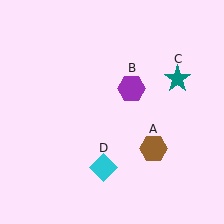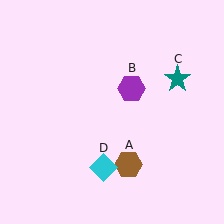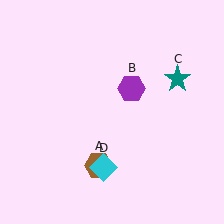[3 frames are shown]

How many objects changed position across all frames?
1 object changed position: brown hexagon (object A).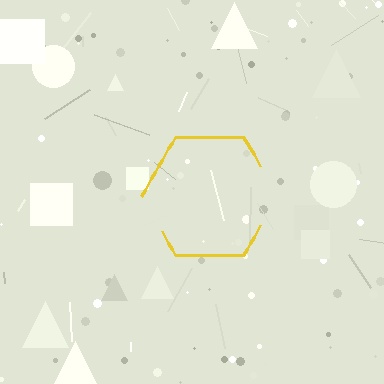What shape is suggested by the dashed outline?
The dashed outline suggests a hexagon.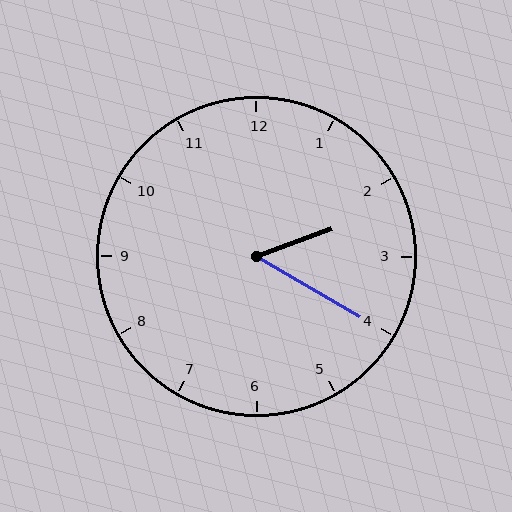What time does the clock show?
2:20.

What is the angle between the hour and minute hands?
Approximately 50 degrees.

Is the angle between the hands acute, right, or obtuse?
It is acute.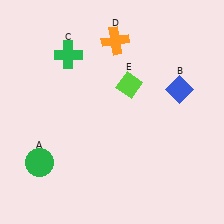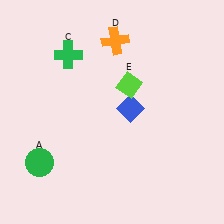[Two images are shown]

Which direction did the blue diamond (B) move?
The blue diamond (B) moved left.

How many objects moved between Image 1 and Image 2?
1 object moved between the two images.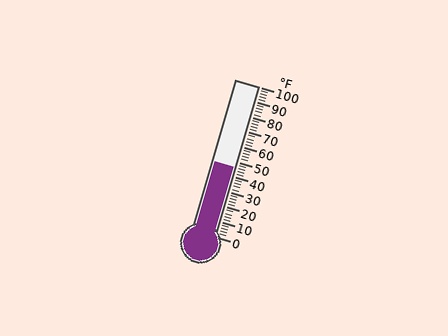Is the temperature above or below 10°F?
The temperature is above 10°F.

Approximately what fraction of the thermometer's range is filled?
The thermometer is filled to approximately 45% of its range.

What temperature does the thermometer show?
The thermometer shows approximately 46°F.